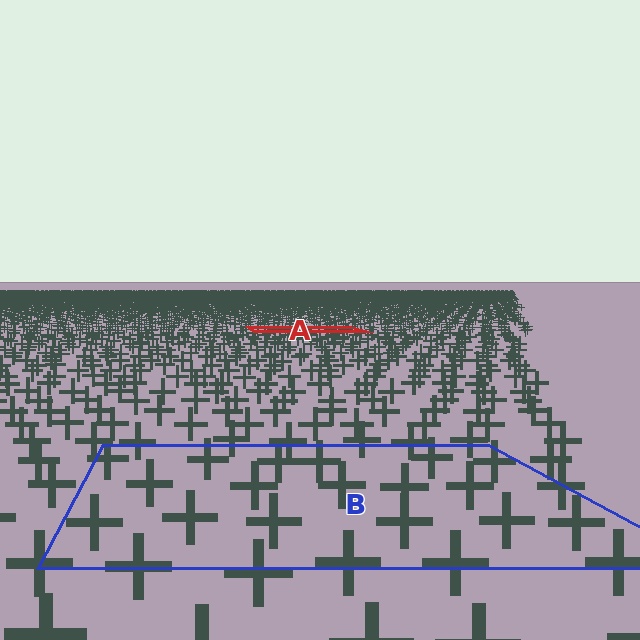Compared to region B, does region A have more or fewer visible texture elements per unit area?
Region A has more texture elements per unit area — they are packed more densely because it is farther away.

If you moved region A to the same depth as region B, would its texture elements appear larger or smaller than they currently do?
They would appear larger. At a closer depth, the same texture elements are projected at a bigger on-screen size.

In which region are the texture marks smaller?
The texture marks are smaller in region A, because it is farther away.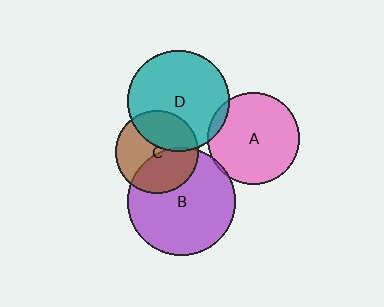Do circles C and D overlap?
Yes.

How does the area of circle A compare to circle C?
Approximately 1.2 times.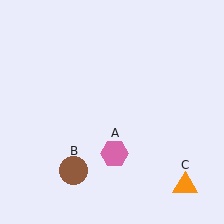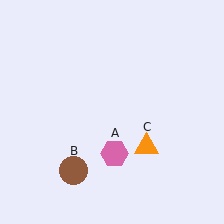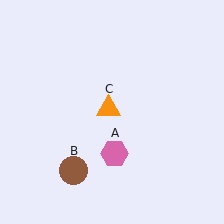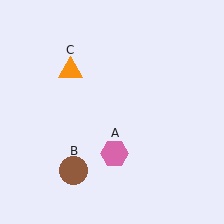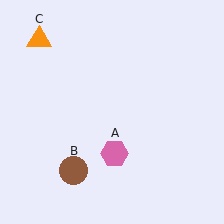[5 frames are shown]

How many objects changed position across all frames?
1 object changed position: orange triangle (object C).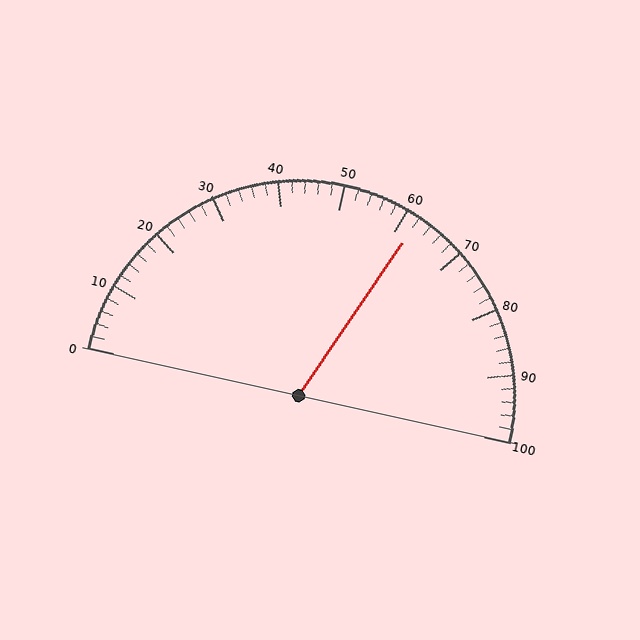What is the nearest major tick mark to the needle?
The nearest major tick mark is 60.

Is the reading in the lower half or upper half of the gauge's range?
The reading is in the upper half of the range (0 to 100).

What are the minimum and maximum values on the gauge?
The gauge ranges from 0 to 100.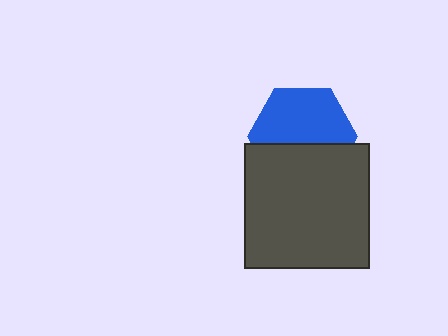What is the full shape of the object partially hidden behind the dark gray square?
The partially hidden object is a blue hexagon.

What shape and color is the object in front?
The object in front is a dark gray square.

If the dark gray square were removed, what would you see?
You would see the complete blue hexagon.